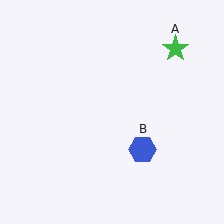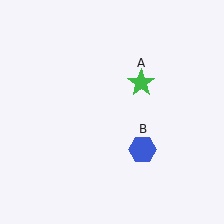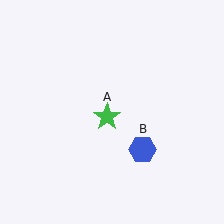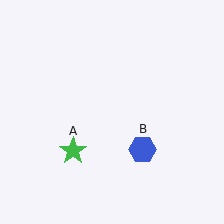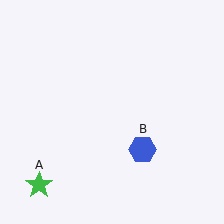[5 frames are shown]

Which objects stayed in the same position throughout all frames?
Blue hexagon (object B) remained stationary.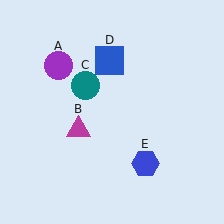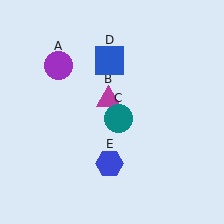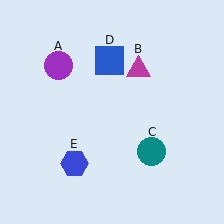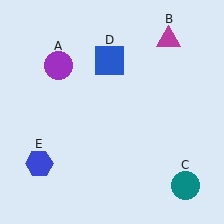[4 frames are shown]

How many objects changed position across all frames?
3 objects changed position: magenta triangle (object B), teal circle (object C), blue hexagon (object E).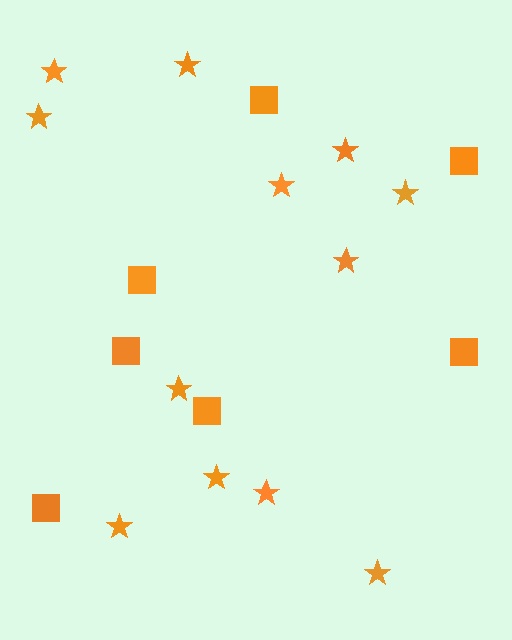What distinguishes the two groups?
There are 2 groups: one group of squares (7) and one group of stars (12).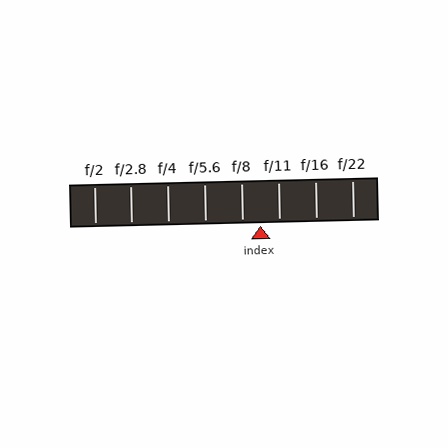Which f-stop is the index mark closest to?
The index mark is closest to f/11.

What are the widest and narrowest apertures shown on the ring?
The widest aperture shown is f/2 and the narrowest is f/22.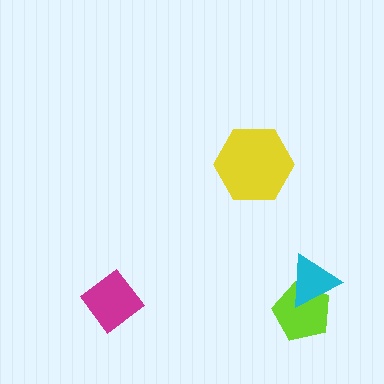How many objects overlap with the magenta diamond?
0 objects overlap with the magenta diamond.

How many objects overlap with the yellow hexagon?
0 objects overlap with the yellow hexagon.